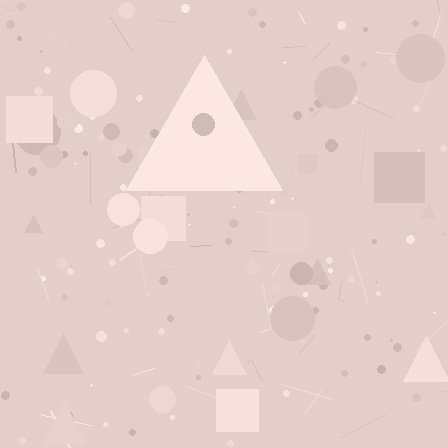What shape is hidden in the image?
A triangle is hidden in the image.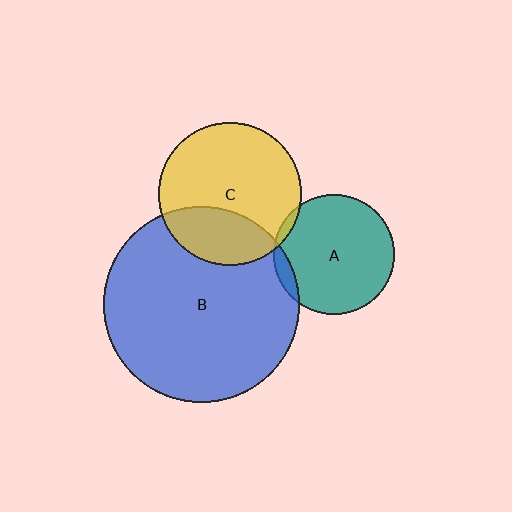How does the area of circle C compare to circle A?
Approximately 1.4 times.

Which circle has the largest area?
Circle B (blue).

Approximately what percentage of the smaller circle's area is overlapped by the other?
Approximately 30%.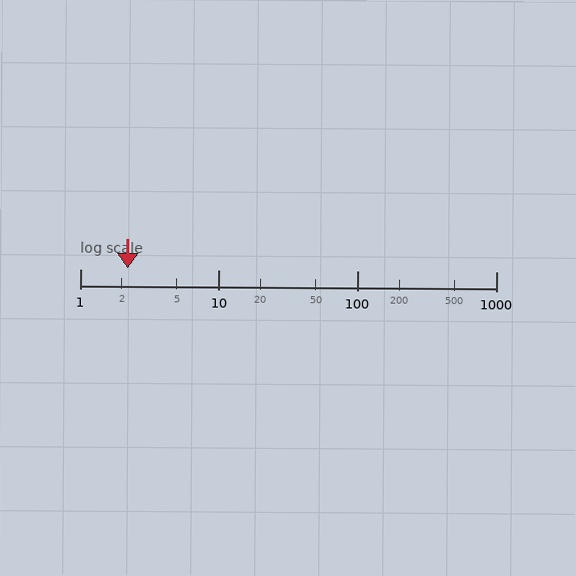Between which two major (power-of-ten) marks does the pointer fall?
The pointer is between 1 and 10.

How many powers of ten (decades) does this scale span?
The scale spans 3 decades, from 1 to 1000.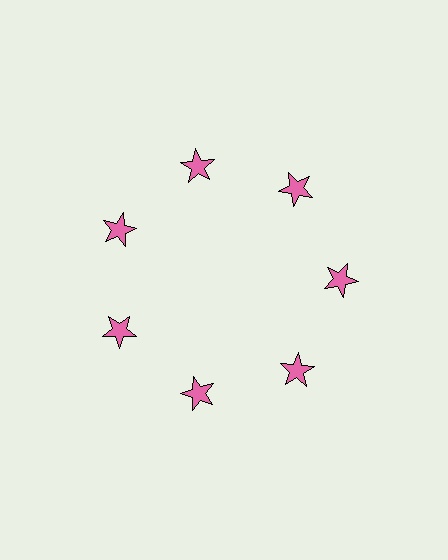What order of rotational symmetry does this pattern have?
This pattern has 7-fold rotational symmetry.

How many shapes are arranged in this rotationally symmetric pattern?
There are 7 shapes, arranged in 7 groups of 1.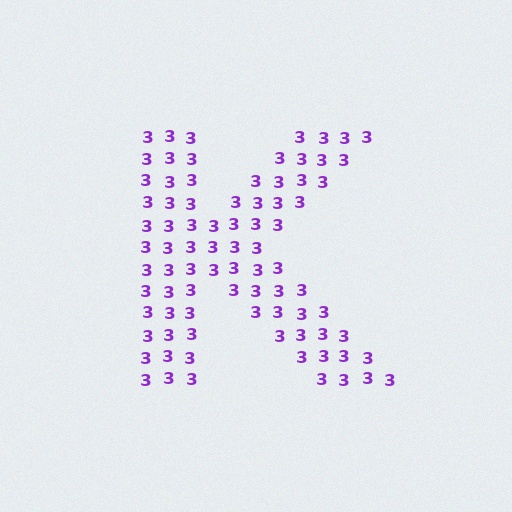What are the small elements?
The small elements are digit 3's.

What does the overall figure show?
The overall figure shows the letter K.